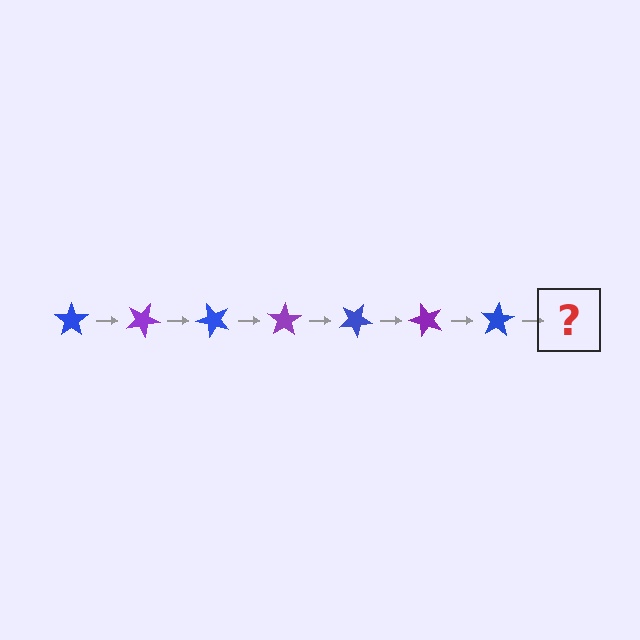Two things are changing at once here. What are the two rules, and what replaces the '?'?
The two rules are that it rotates 25 degrees each step and the color cycles through blue and purple. The '?' should be a purple star, rotated 175 degrees from the start.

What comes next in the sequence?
The next element should be a purple star, rotated 175 degrees from the start.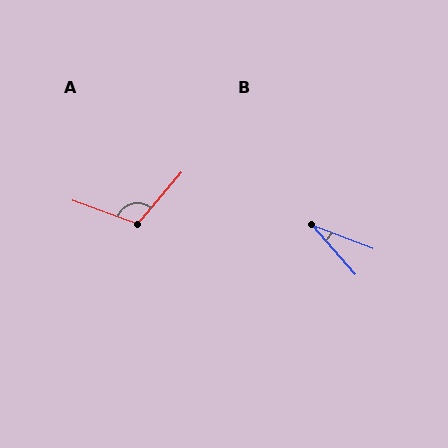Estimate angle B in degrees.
Approximately 27 degrees.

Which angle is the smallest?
B, at approximately 27 degrees.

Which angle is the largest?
A, at approximately 110 degrees.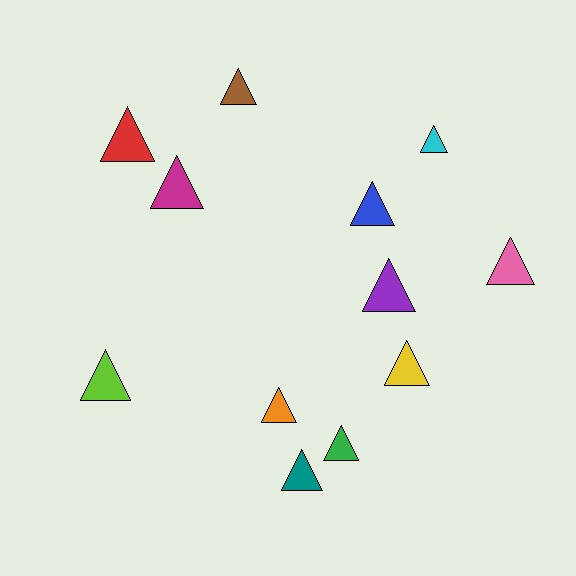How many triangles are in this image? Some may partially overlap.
There are 12 triangles.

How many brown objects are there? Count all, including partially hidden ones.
There is 1 brown object.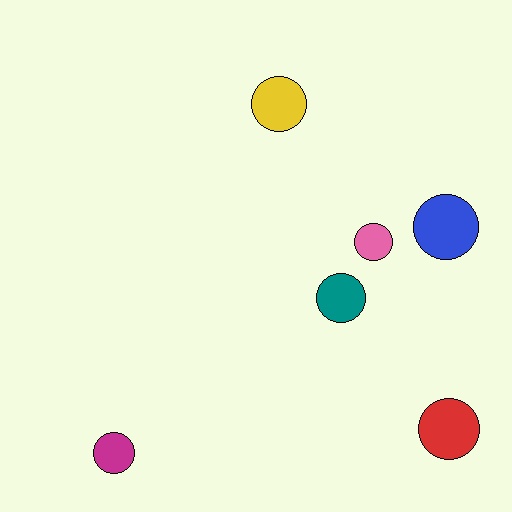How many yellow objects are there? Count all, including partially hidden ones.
There is 1 yellow object.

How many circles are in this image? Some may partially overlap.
There are 6 circles.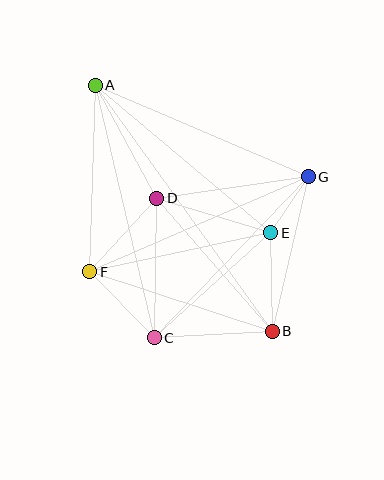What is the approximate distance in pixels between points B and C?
The distance between B and C is approximately 118 pixels.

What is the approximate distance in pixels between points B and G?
The distance between B and G is approximately 159 pixels.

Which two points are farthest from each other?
Points A and B are farthest from each other.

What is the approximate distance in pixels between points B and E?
The distance between B and E is approximately 99 pixels.